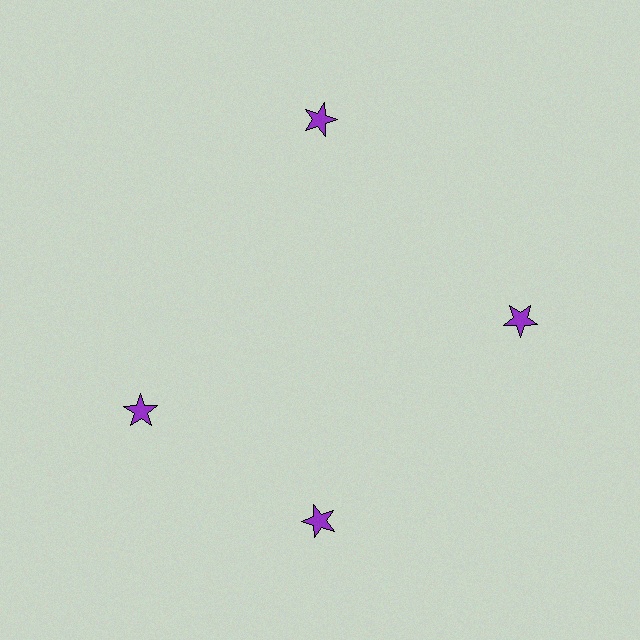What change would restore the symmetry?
The symmetry would be restored by rotating it back into even spacing with its neighbors so that all 4 stars sit at equal angles and equal distance from the center.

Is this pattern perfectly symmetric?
No. The 4 purple stars are arranged in a ring, but one element near the 9 o'clock position is rotated out of alignment along the ring, breaking the 4-fold rotational symmetry.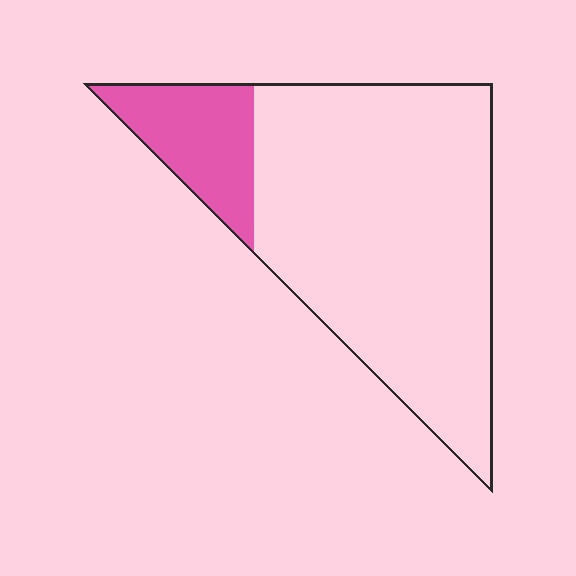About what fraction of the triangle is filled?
About one sixth (1/6).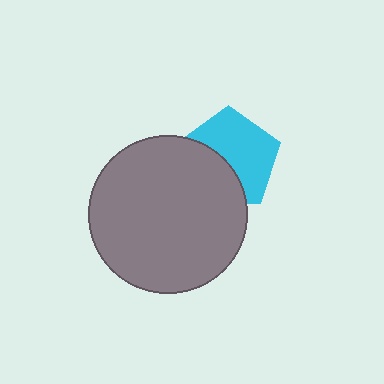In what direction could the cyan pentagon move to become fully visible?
The cyan pentagon could move toward the upper-right. That would shift it out from behind the gray circle entirely.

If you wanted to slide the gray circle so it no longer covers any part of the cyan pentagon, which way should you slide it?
Slide it toward the lower-left — that is the most direct way to separate the two shapes.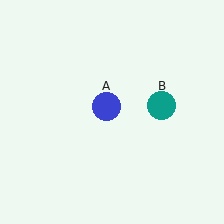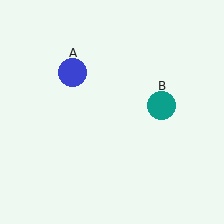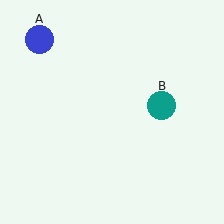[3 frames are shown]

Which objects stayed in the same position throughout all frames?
Teal circle (object B) remained stationary.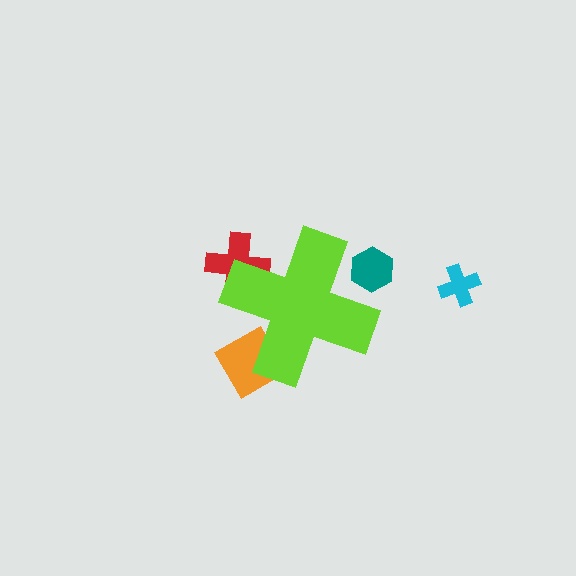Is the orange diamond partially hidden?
Yes, the orange diamond is partially hidden behind the lime cross.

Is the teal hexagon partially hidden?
Yes, the teal hexagon is partially hidden behind the lime cross.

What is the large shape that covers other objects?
A lime cross.